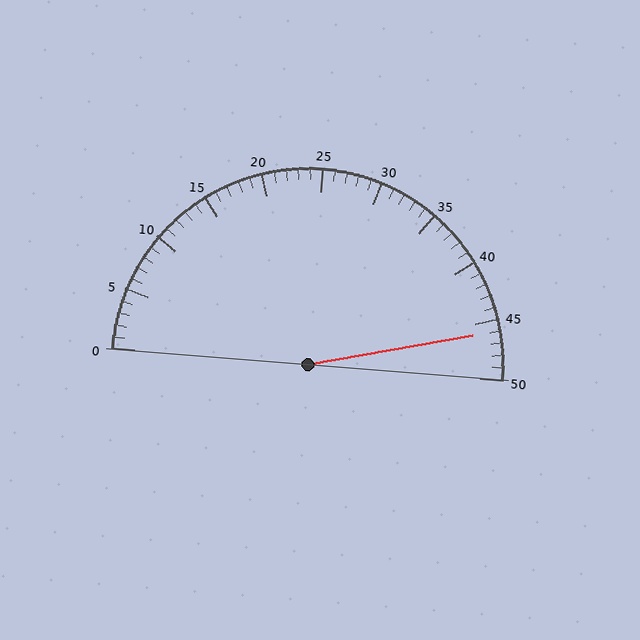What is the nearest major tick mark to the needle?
The nearest major tick mark is 45.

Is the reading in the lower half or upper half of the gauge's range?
The reading is in the upper half of the range (0 to 50).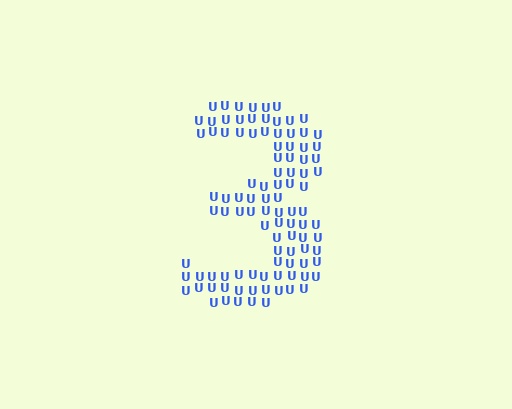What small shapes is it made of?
It is made of small letter U's.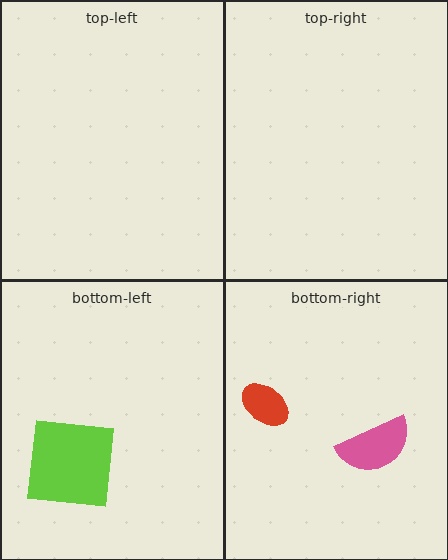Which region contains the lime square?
The bottom-left region.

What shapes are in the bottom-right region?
The red ellipse, the pink semicircle.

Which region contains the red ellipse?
The bottom-right region.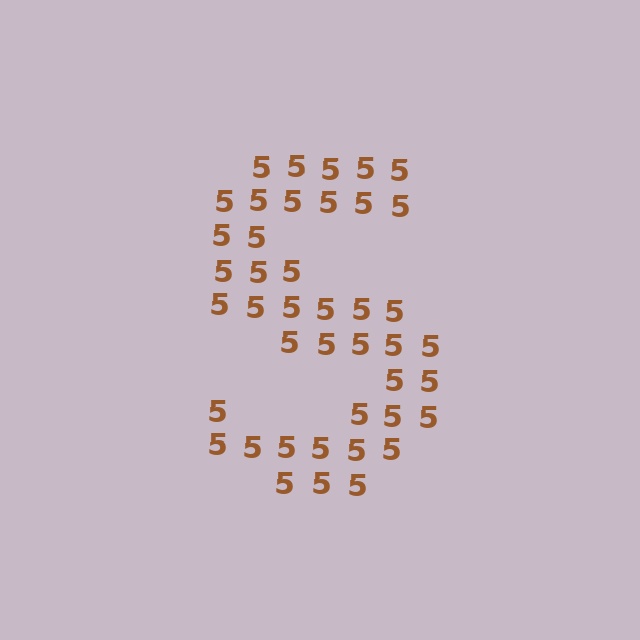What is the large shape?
The large shape is the letter S.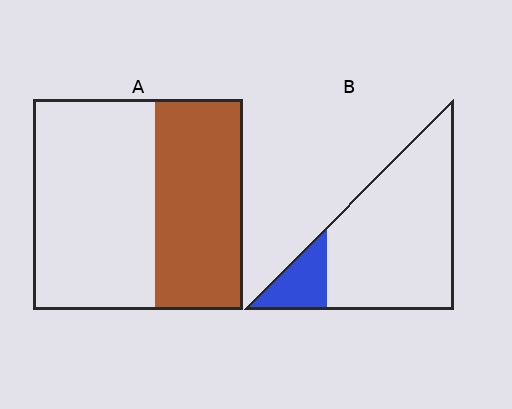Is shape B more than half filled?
No.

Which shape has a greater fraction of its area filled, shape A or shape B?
Shape A.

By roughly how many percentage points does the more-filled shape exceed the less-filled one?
By roughly 25 percentage points (A over B).